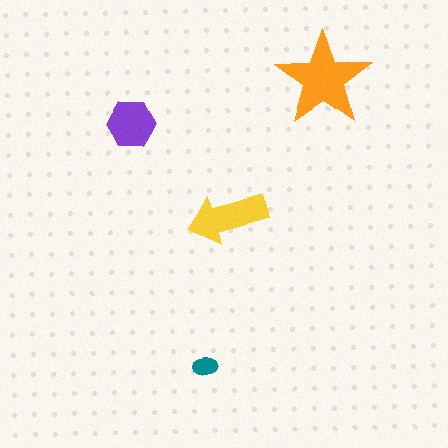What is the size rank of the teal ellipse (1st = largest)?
4th.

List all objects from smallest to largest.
The teal ellipse, the purple hexagon, the yellow arrow, the orange star.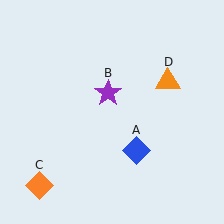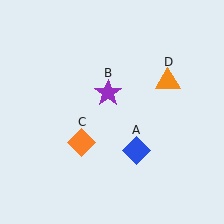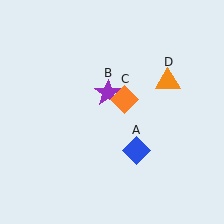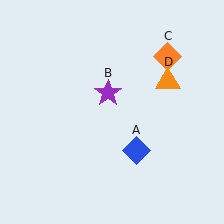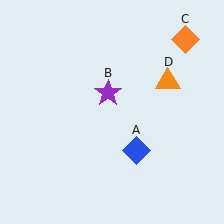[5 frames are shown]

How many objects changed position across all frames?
1 object changed position: orange diamond (object C).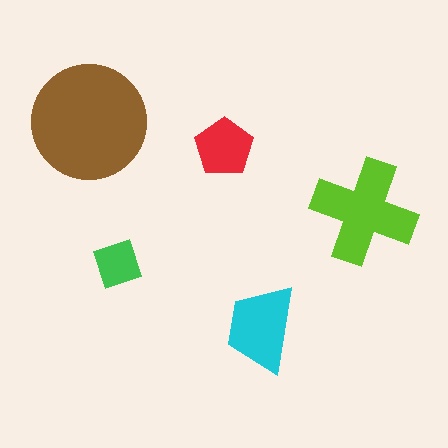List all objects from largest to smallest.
The brown circle, the lime cross, the cyan trapezoid, the red pentagon, the green diamond.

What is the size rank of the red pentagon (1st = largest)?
4th.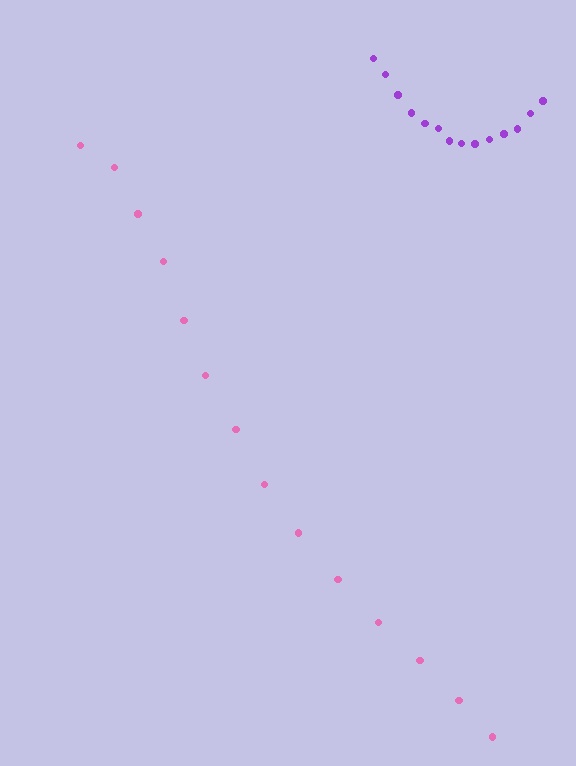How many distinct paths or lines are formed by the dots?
There are 2 distinct paths.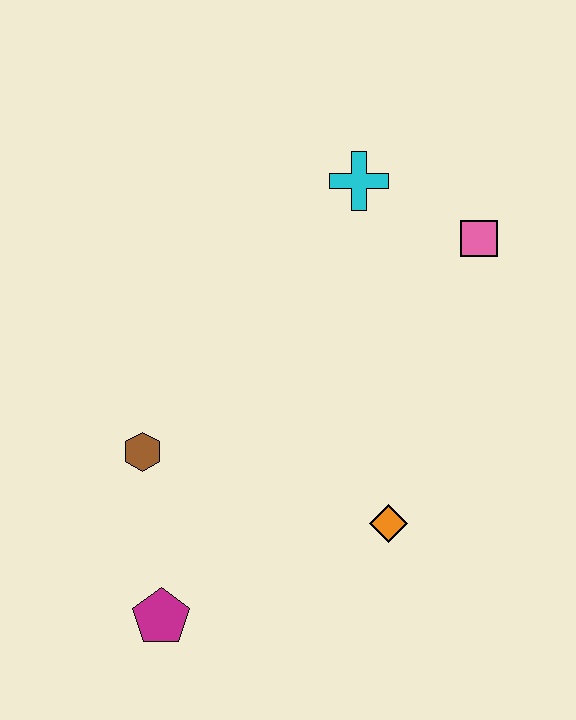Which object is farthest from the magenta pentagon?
The pink square is farthest from the magenta pentagon.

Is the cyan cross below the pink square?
No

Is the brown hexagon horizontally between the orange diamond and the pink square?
No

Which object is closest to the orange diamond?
The magenta pentagon is closest to the orange diamond.